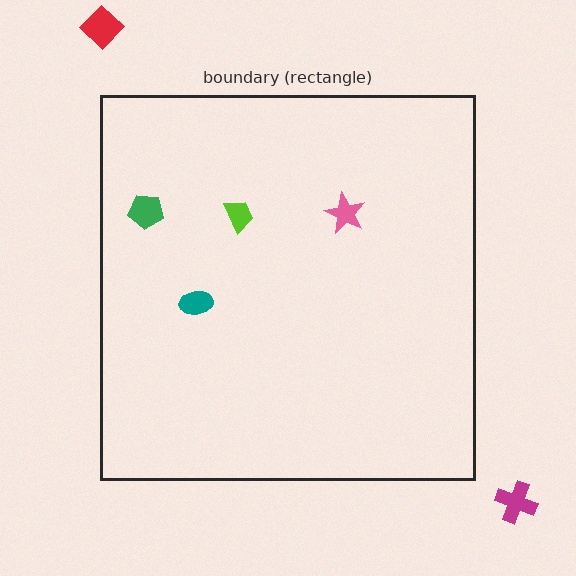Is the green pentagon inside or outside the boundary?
Inside.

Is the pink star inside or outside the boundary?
Inside.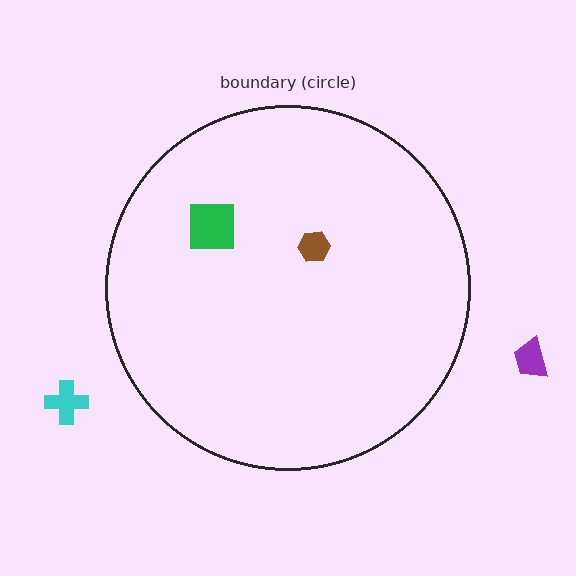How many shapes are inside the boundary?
2 inside, 2 outside.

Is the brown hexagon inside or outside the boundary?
Inside.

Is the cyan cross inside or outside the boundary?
Outside.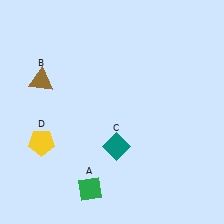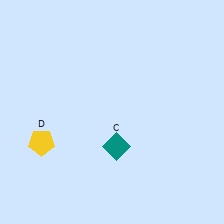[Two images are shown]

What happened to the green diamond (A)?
The green diamond (A) was removed in Image 2. It was in the bottom-left area of Image 1.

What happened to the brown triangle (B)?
The brown triangle (B) was removed in Image 2. It was in the top-left area of Image 1.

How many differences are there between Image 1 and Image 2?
There are 2 differences between the two images.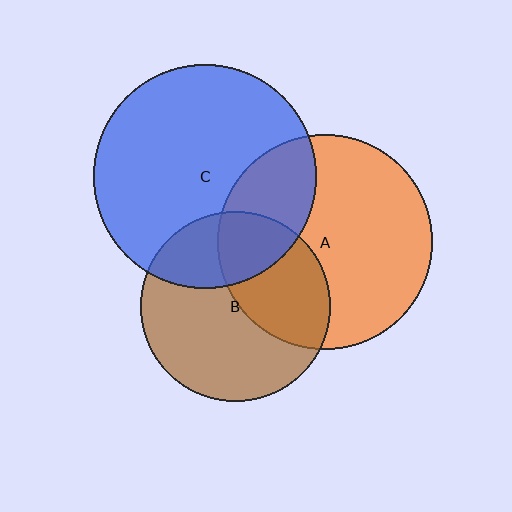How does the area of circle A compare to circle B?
Approximately 1.3 times.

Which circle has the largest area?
Circle C (blue).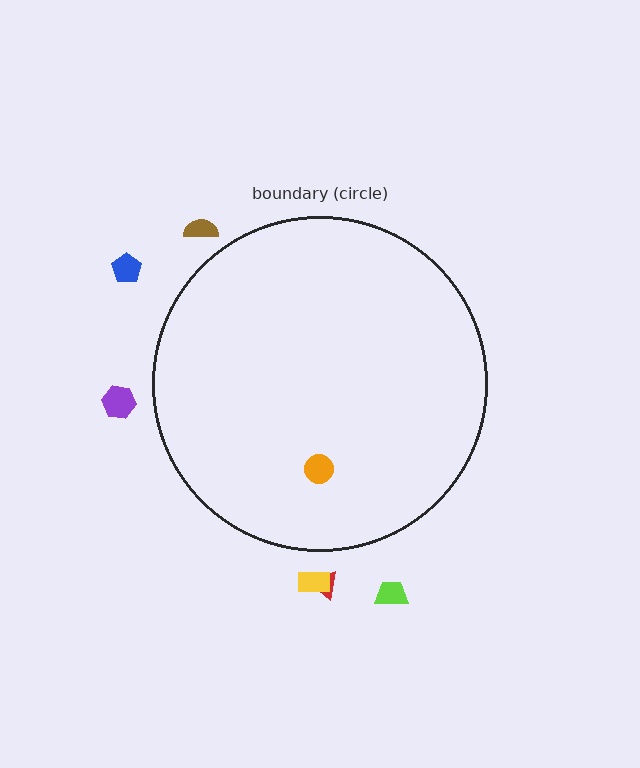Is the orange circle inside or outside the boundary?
Inside.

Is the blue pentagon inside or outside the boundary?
Outside.